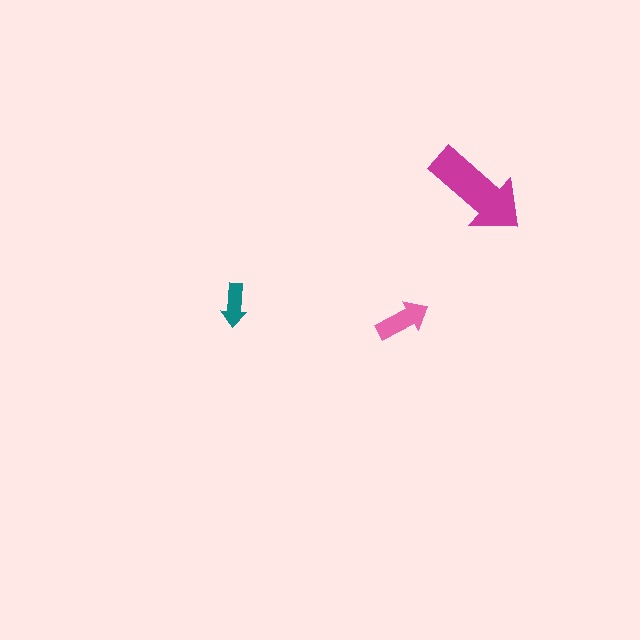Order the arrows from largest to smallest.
the magenta one, the pink one, the teal one.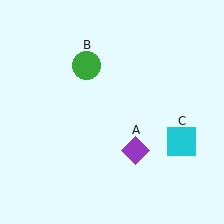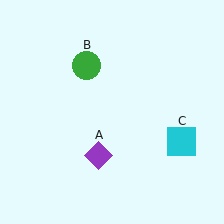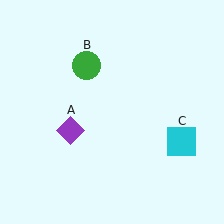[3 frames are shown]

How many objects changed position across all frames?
1 object changed position: purple diamond (object A).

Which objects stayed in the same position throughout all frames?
Green circle (object B) and cyan square (object C) remained stationary.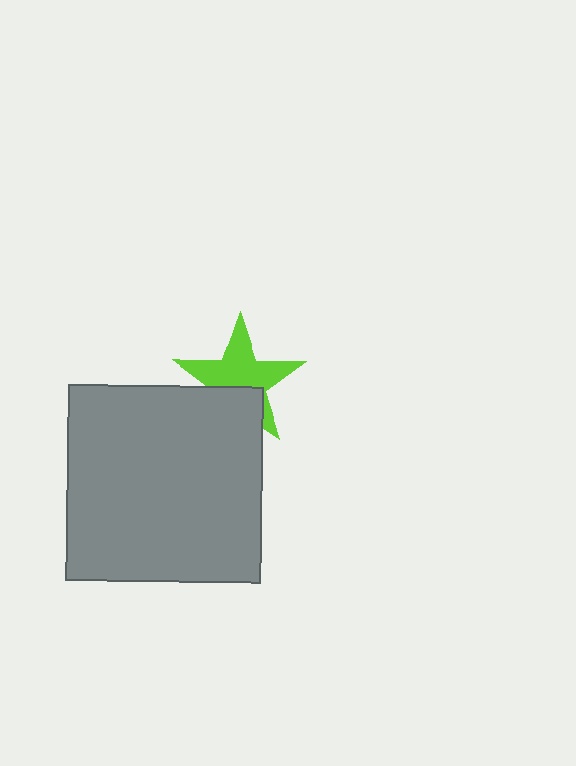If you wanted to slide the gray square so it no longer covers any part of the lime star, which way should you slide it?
Slide it down — that is the most direct way to separate the two shapes.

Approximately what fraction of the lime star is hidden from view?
Roughly 34% of the lime star is hidden behind the gray square.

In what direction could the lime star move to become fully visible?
The lime star could move up. That would shift it out from behind the gray square entirely.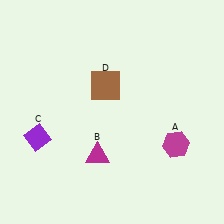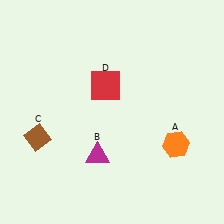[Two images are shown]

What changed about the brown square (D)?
In Image 1, D is brown. In Image 2, it changed to red.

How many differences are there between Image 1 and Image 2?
There are 3 differences between the two images.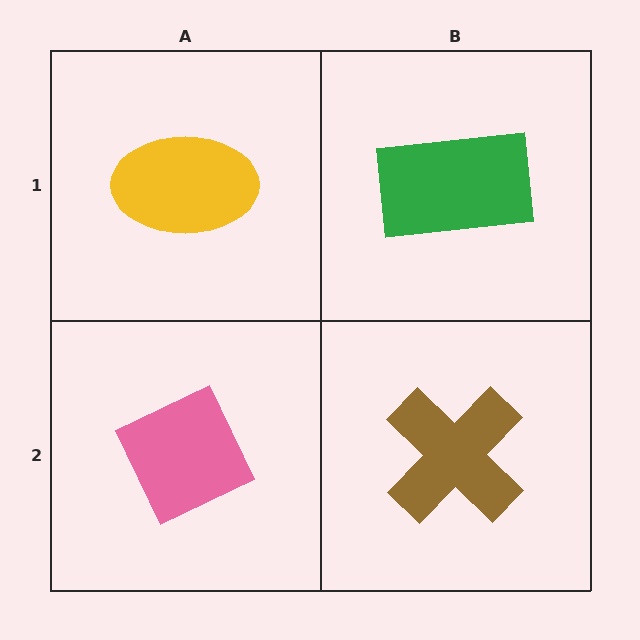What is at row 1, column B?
A green rectangle.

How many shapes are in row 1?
2 shapes.